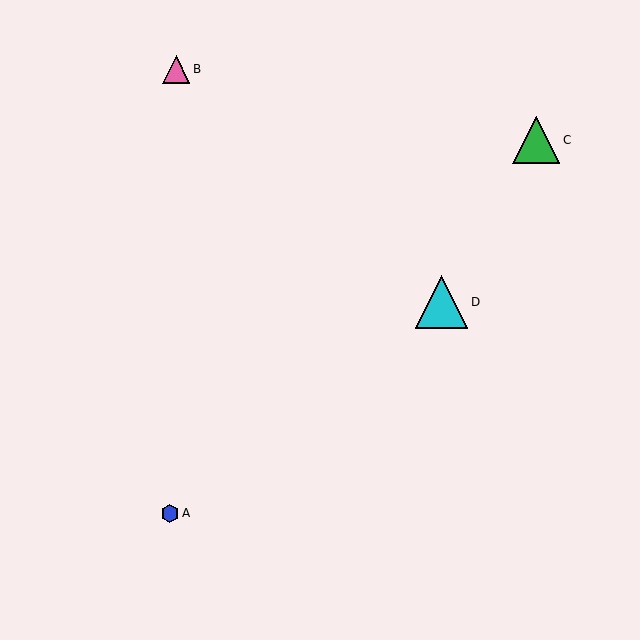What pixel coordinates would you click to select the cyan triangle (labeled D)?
Click at (442, 302) to select the cyan triangle D.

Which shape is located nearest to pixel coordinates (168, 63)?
The pink triangle (labeled B) at (176, 69) is nearest to that location.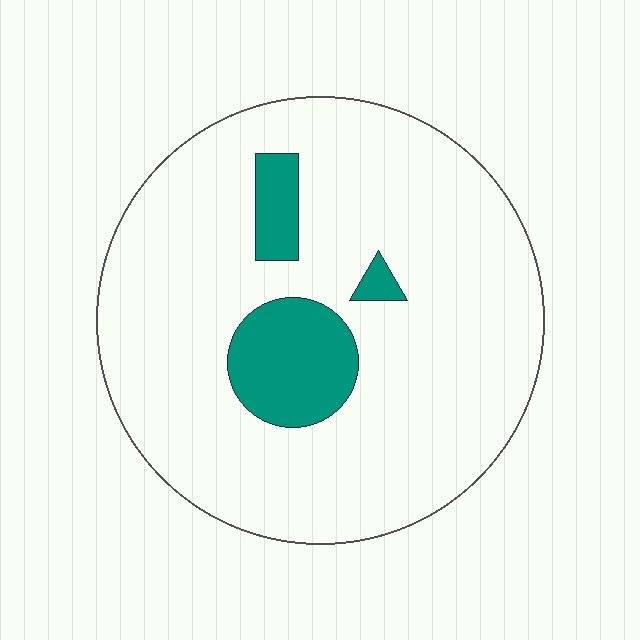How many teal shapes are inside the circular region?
3.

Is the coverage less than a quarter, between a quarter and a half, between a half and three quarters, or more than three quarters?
Less than a quarter.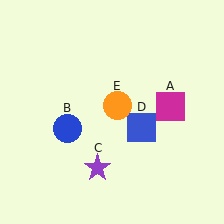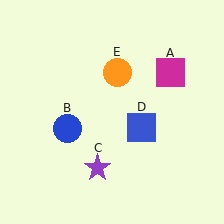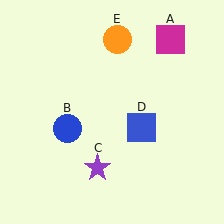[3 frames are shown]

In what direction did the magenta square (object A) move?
The magenta square (object A) moved up.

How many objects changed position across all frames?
2 objects changed position: magenta square (object A), orange circle (object E).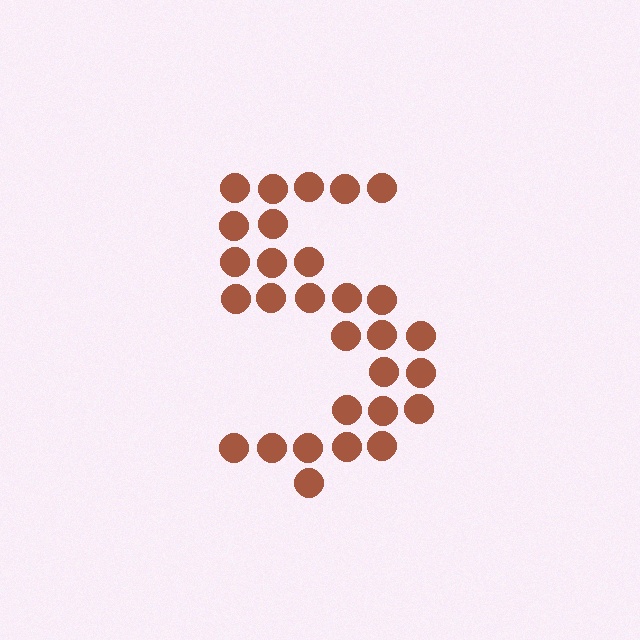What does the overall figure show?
The overall figure shows the digit 5.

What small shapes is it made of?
It is made of small circles.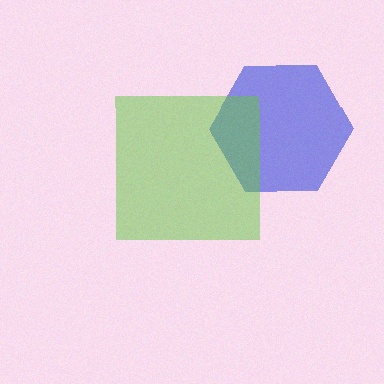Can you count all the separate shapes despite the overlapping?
Yes, there are 2 separate shapes.